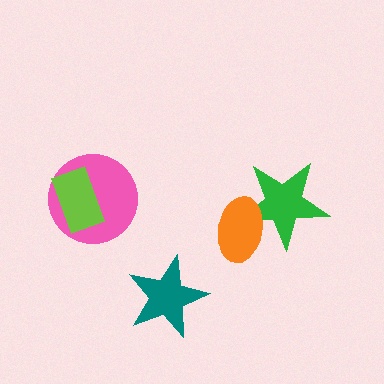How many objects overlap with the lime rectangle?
1 object overlaps with the lime rectangle.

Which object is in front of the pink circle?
The lime rectangle is in front of the pink circle.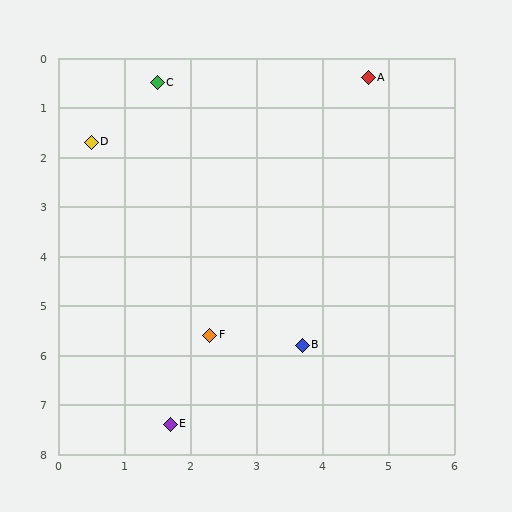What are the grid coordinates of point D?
Point D is at approximately (0.5, 1.7).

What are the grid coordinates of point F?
Point F is at approximately (2.3, 5.6).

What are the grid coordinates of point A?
Point A is at approximately (4.7, 0.4).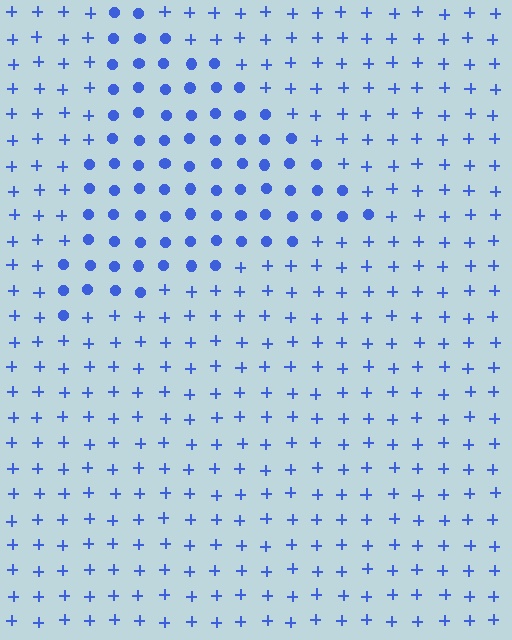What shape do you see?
I see a triangle.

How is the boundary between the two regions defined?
The boundary is defined by a change in element shape: circles inside vs. plus signs outside. All elements share the same color and spacing.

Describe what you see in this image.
The image is filled with small blue elements arranged in a uniform grid. A triangle-shaped region contains circles, while the surrounding area contains plus signs. The boundary is defined purely by the change in element shape.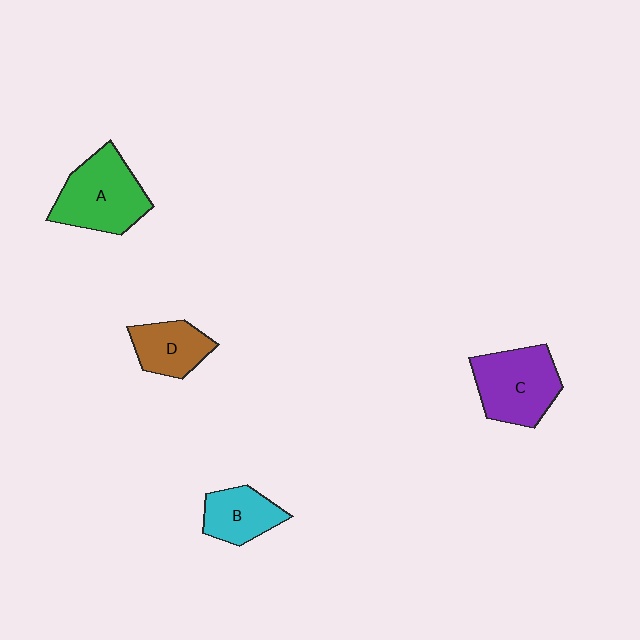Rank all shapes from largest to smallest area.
From largest to smallest: A (green), C (purple), D (brown), B (cyan).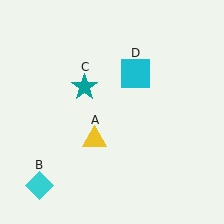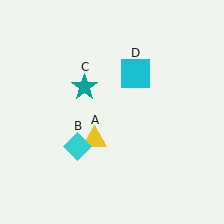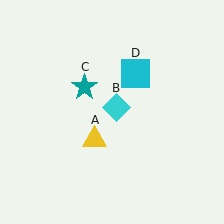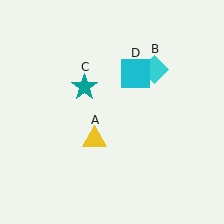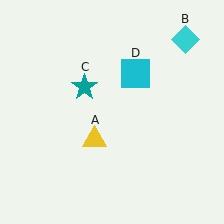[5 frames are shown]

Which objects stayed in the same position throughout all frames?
Yellow triangle (object A) and teal star (object C) and cyan square (object D) remained stationary.